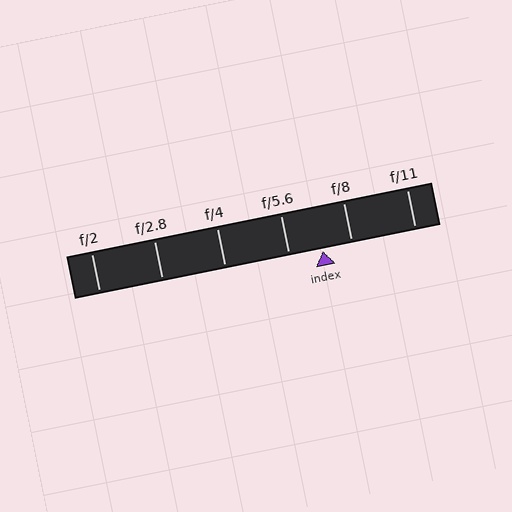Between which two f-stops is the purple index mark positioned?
The index mark is between f/5.6 and f/8.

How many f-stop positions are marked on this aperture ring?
There are 6 f-stop positions marked.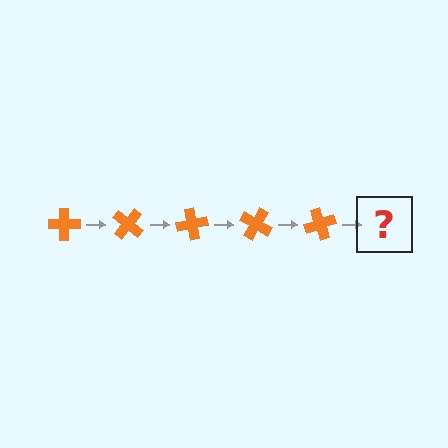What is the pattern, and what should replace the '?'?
The pattern is that the cross rotates 40 degrees each step. The '?' should be an orange cross rotated 200 degrees.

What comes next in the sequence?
The next element should be an orange cross rotated 200 degrees.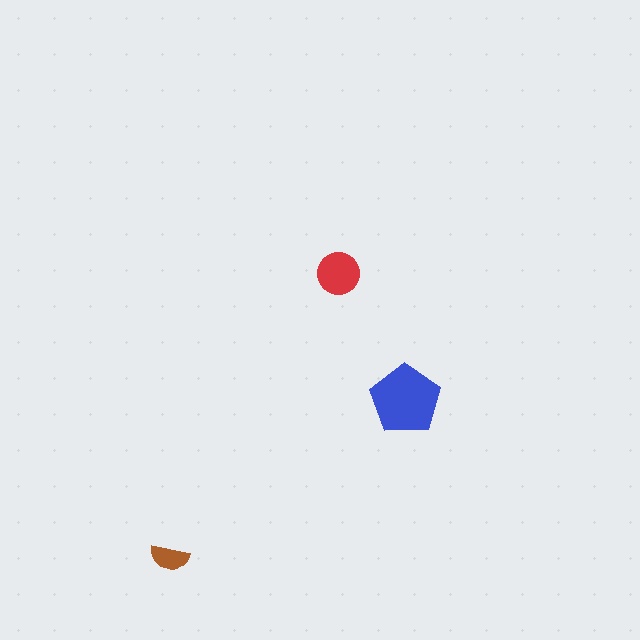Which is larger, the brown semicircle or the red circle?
The red circle.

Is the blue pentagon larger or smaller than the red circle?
Larger.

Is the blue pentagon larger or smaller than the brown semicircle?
Larger.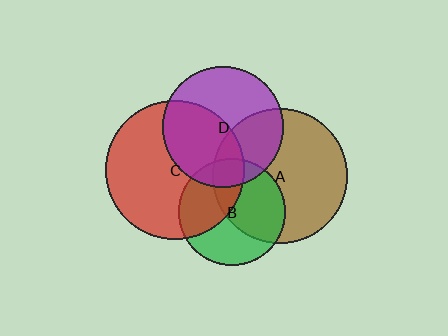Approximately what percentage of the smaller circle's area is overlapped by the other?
Approximately 15%.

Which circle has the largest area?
Circle C (red).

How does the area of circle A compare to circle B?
Approximately 1.6 times.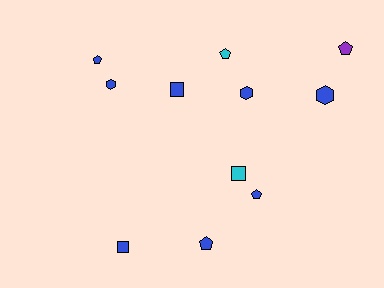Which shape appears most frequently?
Pentagon, with 5 objects.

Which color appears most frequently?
Blue, with 8 objects.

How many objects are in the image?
There are 11 objects.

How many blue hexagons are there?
There are 3 blue hexagons.